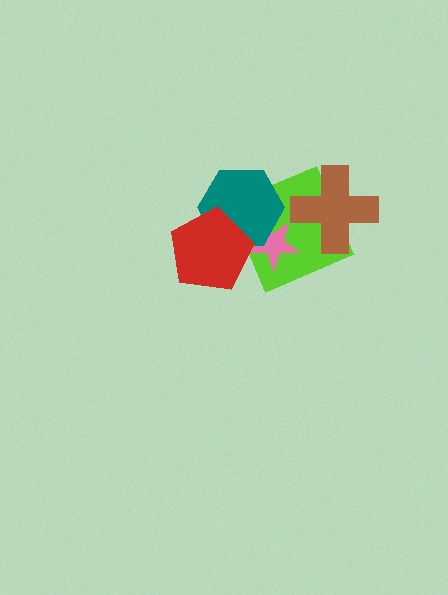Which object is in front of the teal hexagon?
The red pentagon is in front of the teal hexagon.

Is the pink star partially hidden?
Yes, it is partially covered by another shape.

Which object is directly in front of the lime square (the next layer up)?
The pink star is directly in front of the lime square.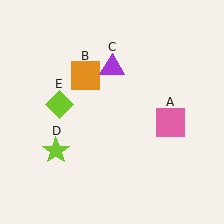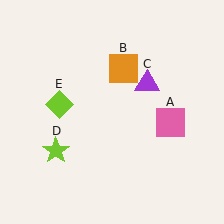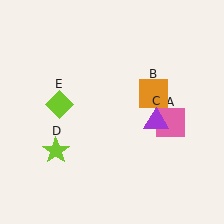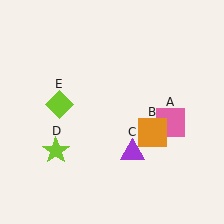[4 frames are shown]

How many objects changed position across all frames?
2 objects changed position: orange square (object B), purple triangle (object C).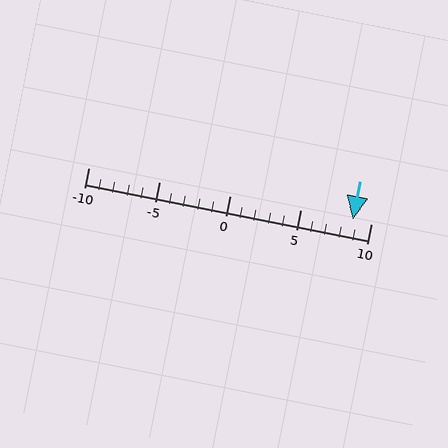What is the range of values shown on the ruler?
The ruler shows values from -10 to 10.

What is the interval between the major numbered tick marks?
The major tick marks are spaced 5 units apart.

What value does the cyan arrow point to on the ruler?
The cyan arrow points to approximately 9.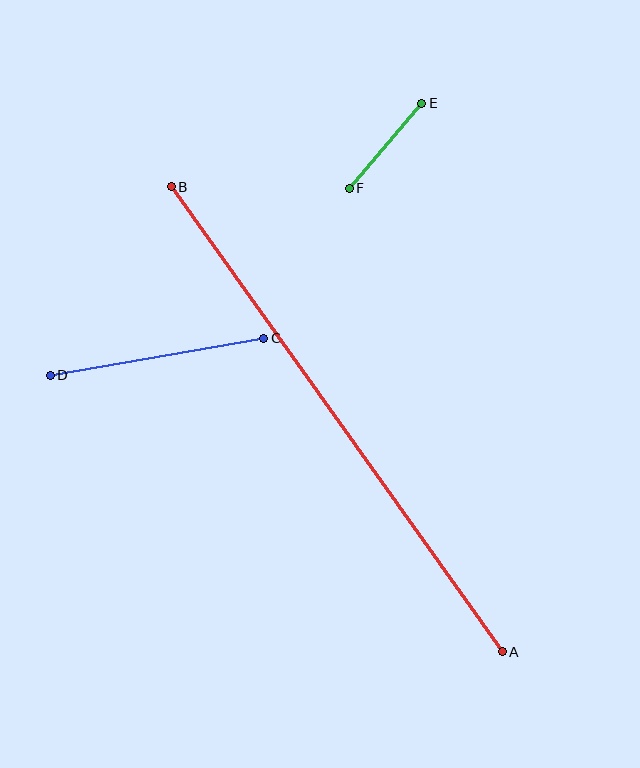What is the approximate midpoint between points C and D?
The midpoint is at approximately (157, 357) pixels.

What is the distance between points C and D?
The distance is approximately 217 pixels.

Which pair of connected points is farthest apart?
Points A and B are farthest apart.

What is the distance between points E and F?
The distance is approximately 112 pixels.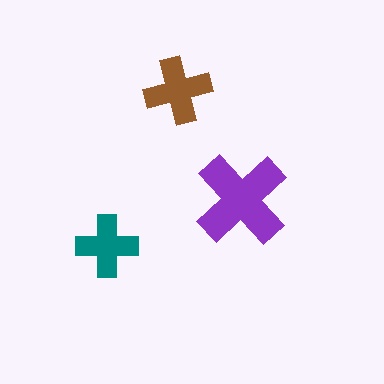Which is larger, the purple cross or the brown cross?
The purple one.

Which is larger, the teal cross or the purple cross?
The purple one.